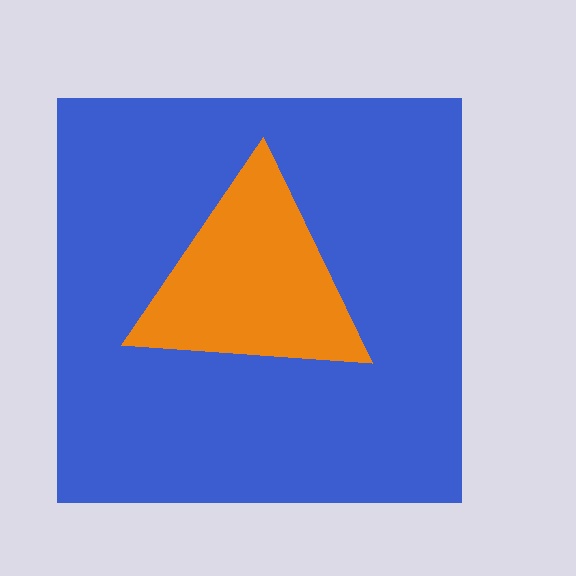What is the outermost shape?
The blue square.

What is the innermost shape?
The orange triangle.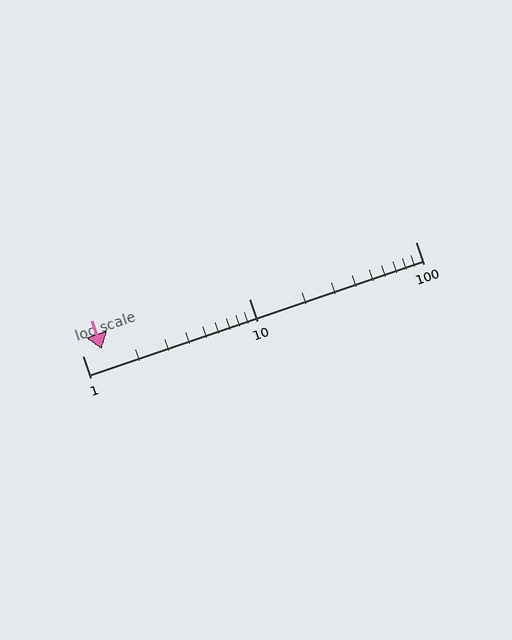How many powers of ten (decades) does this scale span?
The scale spans 2 decades, from 1 to 100.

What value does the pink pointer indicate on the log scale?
The pointer indicates approximately 1.3.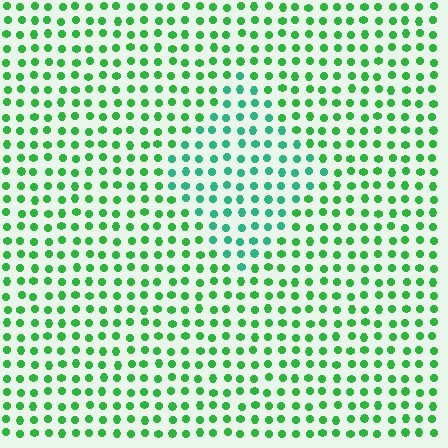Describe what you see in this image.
The image is filled with small green elements in a uniform arrangement. A diamond-shaped region is visible where the elements are tinted to a slightly different hue, forming a subtle color boundary.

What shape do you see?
I see a diamond.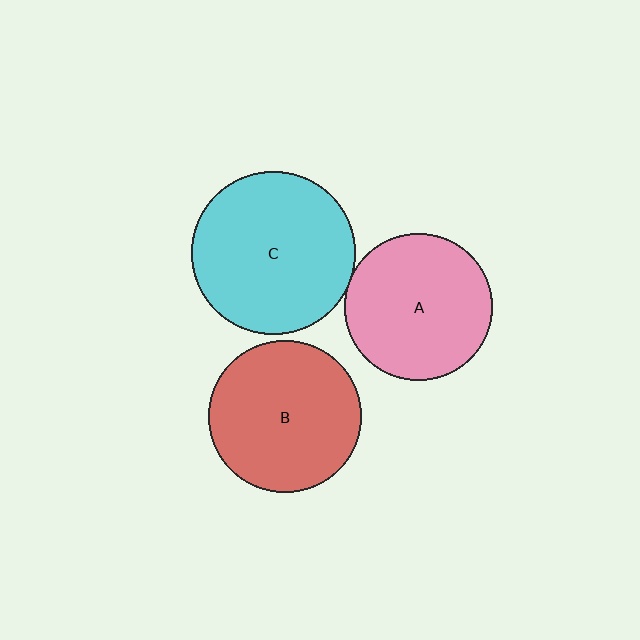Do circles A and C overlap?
Yes.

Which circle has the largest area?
Circle C (cyan).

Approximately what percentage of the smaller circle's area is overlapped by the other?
Approximately 5%.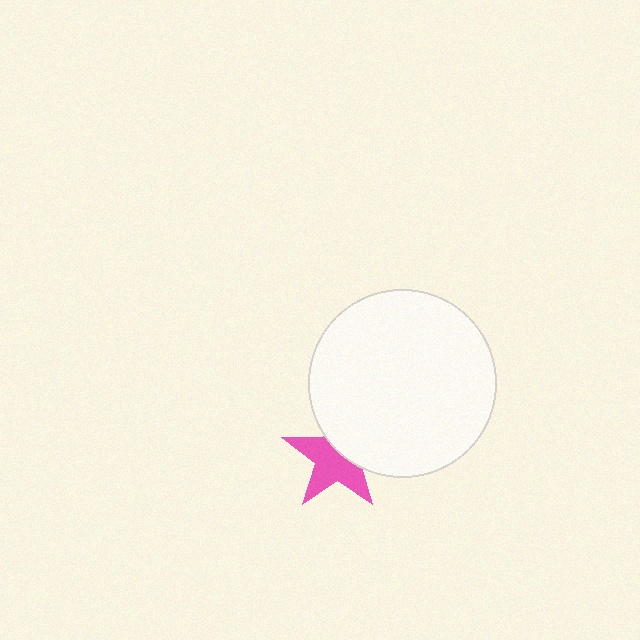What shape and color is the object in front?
The object in front is a white circle.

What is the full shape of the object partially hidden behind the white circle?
The partially hidden object is a pink star.